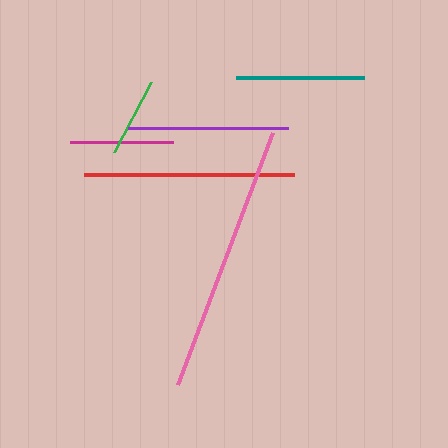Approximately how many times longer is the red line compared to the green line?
The red line is approximately 2.7 times the length of the green line.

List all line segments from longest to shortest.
From longest to shortest: pink, red, purple, teal, magenta, green.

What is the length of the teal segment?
The teal segment is approximately 128 pixels long.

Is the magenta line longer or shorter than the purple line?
The purple line is longer than the magenta line.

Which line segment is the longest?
The pink line is the longest at approximately 270 pixels.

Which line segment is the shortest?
The green line is the shortest at approximately 79 pixels.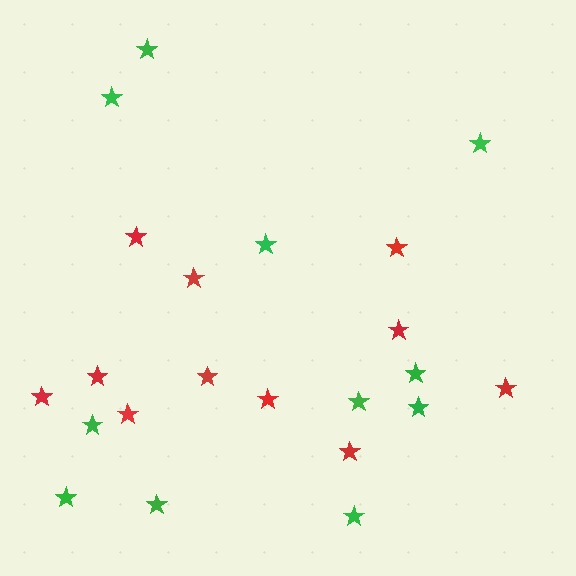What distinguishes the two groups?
There are 2 groups: one group of red stars (11) and one group of green stars (11).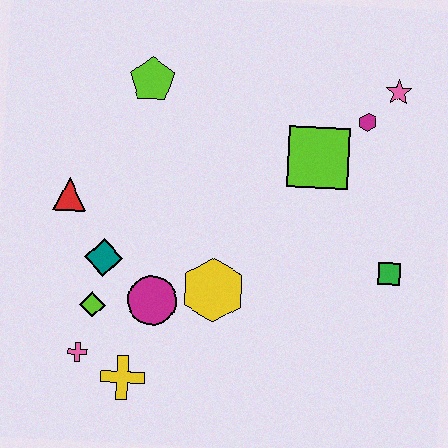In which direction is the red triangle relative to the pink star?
The red triangle is to the left of the pink star.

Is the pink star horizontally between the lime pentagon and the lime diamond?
No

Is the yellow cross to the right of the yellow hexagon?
No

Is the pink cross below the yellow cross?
No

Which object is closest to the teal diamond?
The lime diamond is closest to the teal diamond.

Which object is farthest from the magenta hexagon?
The pink cross is farthest from the magenta hexagon.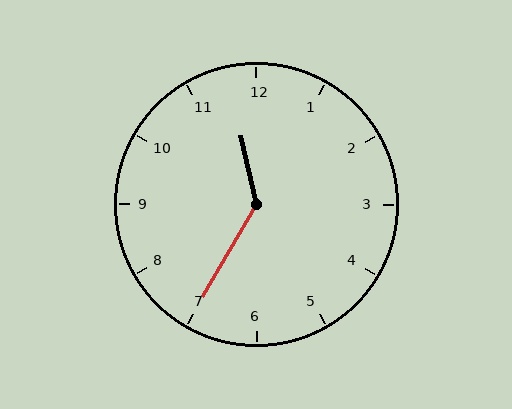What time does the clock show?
11:35.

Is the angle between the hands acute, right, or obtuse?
It is obtuse.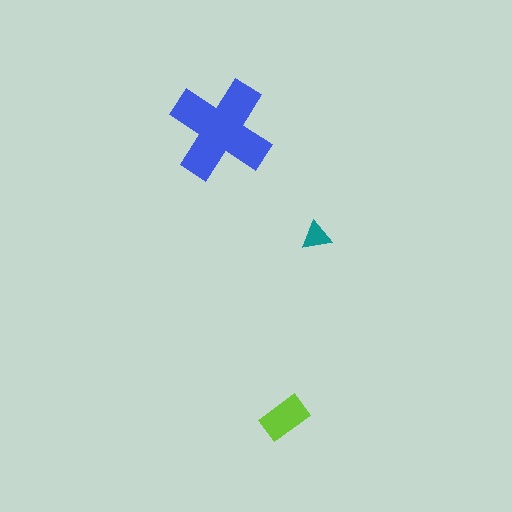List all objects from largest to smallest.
The blue cross, the lime rectangle, the teal triangle.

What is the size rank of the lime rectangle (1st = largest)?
2nd.